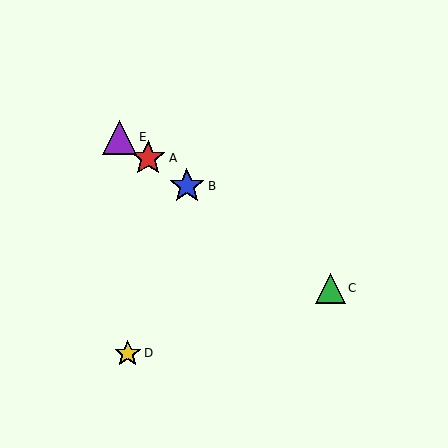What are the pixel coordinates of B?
Object B is at (187, 186).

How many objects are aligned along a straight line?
4 objects (A, B, C, E) are aligned along a straight line.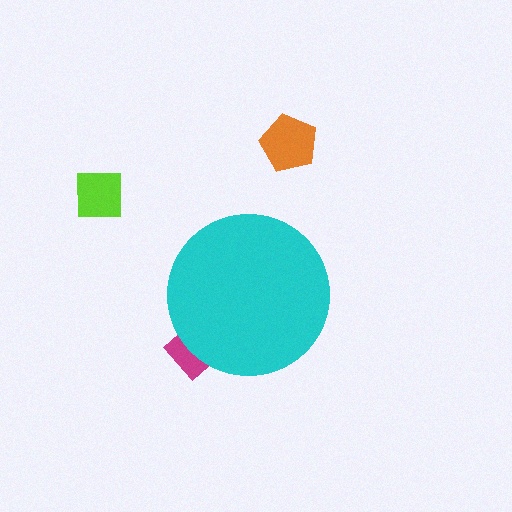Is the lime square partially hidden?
No, the lime square is fully visible.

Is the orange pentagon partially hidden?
No, the orange pentagon is fully visible.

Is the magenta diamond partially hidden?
Yes, the magenta diamond is partially hidden behind the cyan circle.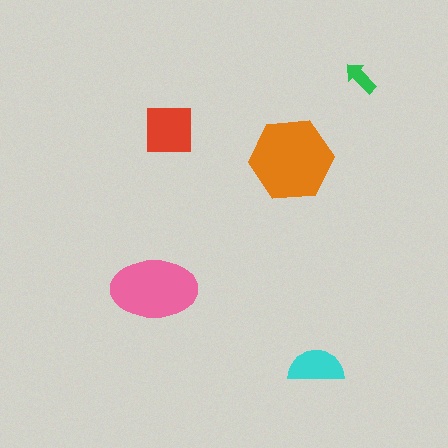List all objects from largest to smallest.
The orange hexagon, the pink ellipse, the red square, the cyan semicircle, the green arrow.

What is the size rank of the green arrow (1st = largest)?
5th.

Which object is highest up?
The green arrow is topmost.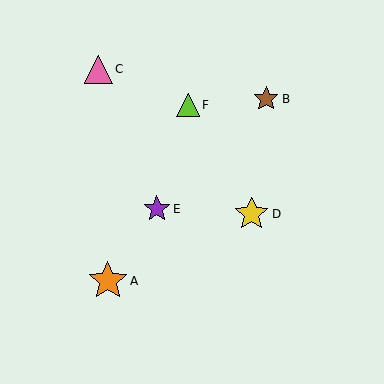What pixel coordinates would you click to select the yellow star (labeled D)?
Click at (251, 214) to select the yellow star D.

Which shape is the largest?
The orange star (labeled A) is the largest.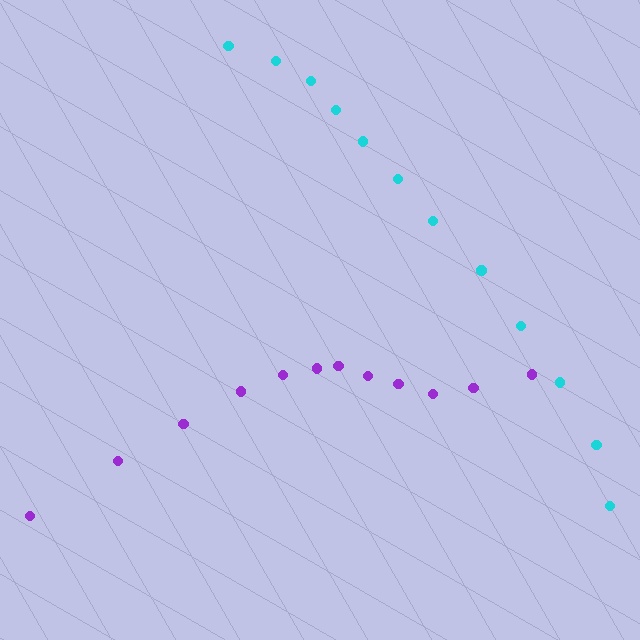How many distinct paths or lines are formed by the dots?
There are 2 distinct paths.